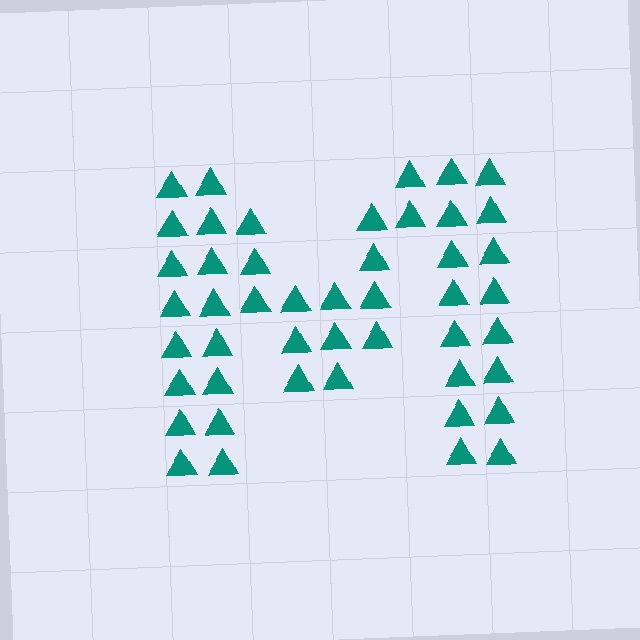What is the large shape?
The large shape is the letter M.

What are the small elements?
The small elements are triangles.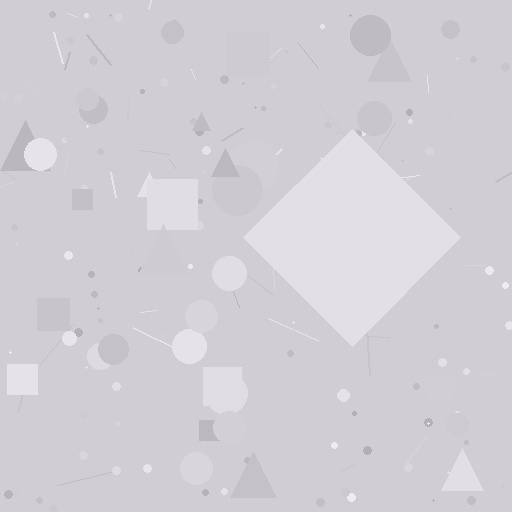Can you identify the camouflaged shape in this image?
The camouflaged shape is a diamond.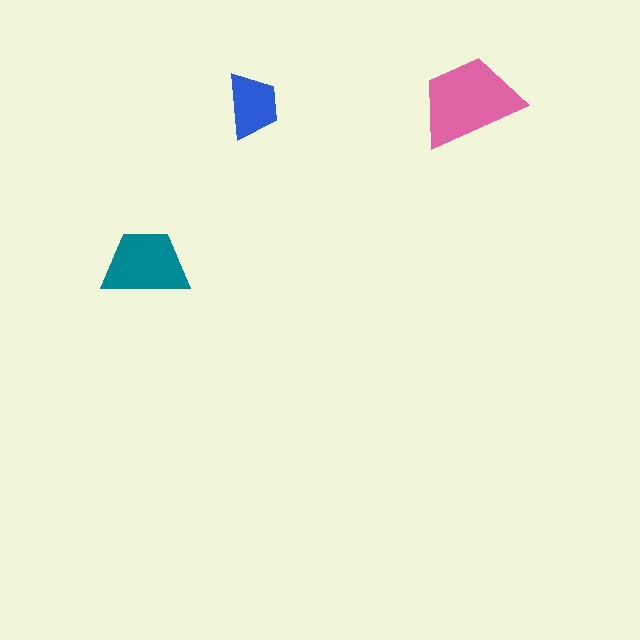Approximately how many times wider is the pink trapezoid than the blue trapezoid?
About 1.5 times wider.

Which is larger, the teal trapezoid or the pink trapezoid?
The pink one.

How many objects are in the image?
There are 3 objects in the image.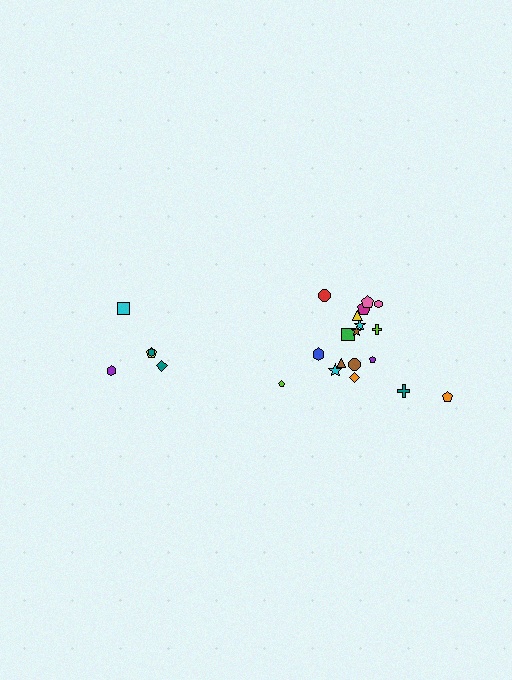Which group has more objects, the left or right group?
The right group.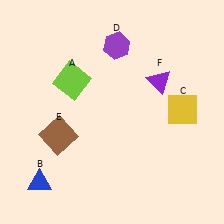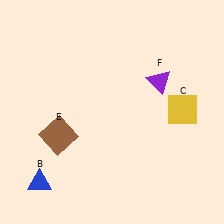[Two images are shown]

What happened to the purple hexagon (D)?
The purple hexagon (D) was removed in Image 2. It was in the top-right area of Image 1.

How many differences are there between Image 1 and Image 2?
There are 2 differences between the two images.